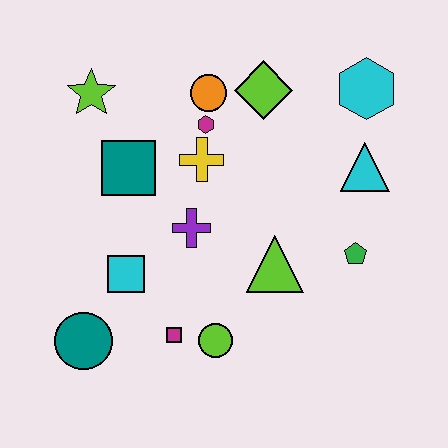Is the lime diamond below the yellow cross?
No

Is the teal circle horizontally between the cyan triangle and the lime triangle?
No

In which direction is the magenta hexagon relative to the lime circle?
The magenta hexagon is above the lime circle.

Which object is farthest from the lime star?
The green pentagon is farthest from the lime star.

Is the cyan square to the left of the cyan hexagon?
Yes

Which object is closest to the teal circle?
The cyan square is closest to the teal circle.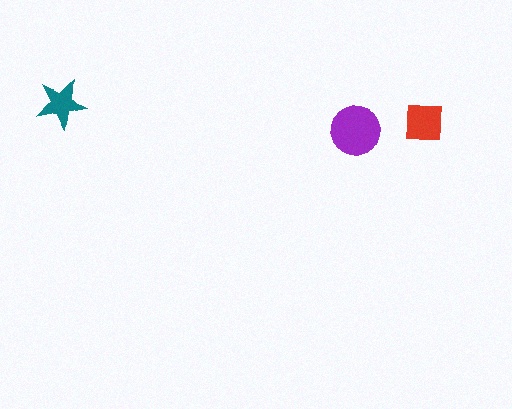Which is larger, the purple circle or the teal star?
The purple circle.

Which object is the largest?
The purple circle.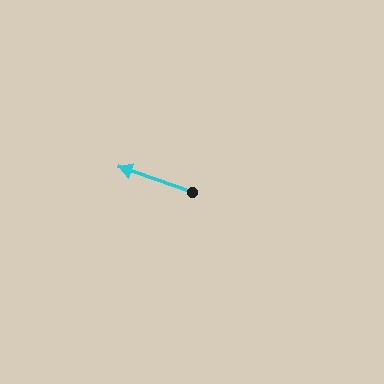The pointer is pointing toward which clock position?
Roughly 10 o'clock.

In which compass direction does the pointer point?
West.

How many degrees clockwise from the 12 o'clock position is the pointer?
Approximately 289 degrees.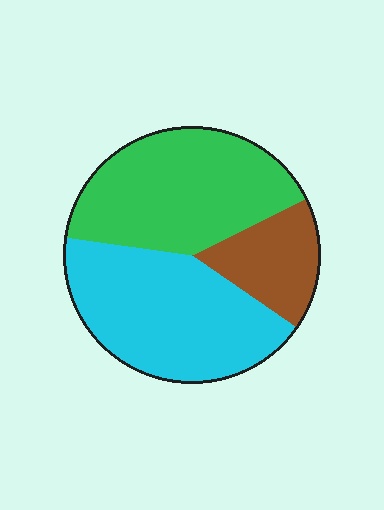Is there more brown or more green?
Green.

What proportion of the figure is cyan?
Cyan takes up about two fifths (2/5) of the figure.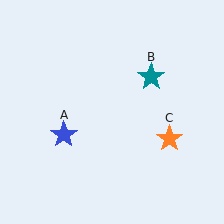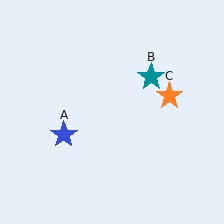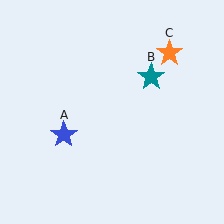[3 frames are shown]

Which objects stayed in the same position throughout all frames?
Blue star (object A) and teal star (object B) remained stationary.